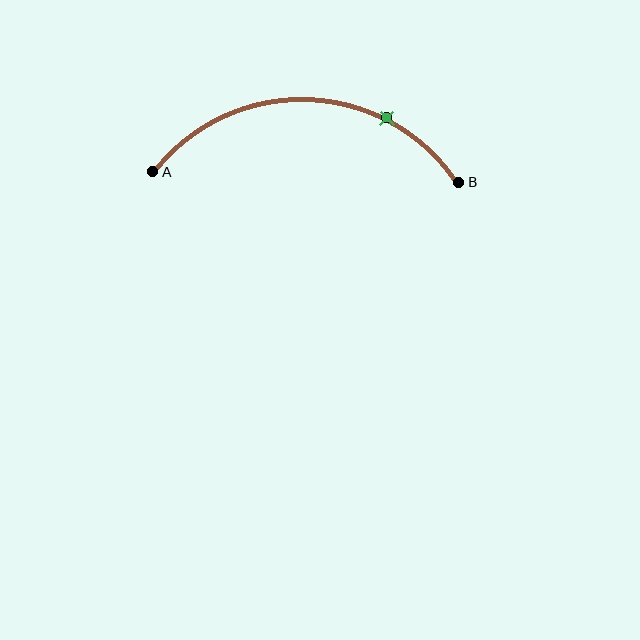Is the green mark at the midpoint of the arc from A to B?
No. The green mark lies on the arc but is closer to endpoint B. The arc midpoint would be at the point on the curve equidistant along the arc from both A and B.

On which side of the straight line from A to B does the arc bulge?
The arc bulges above the straight line connecting A and B.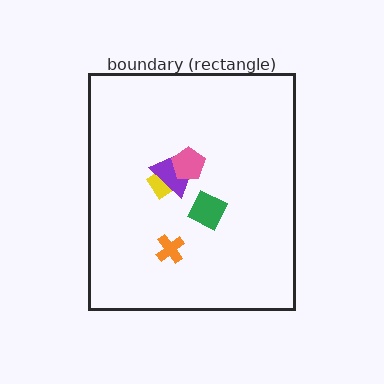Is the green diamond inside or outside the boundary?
Inside.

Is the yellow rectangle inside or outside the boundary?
Inside.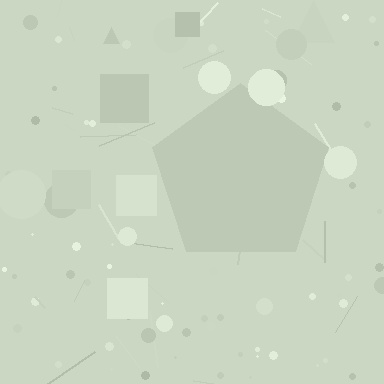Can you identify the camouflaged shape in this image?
The camouflaged shape is a pentagon.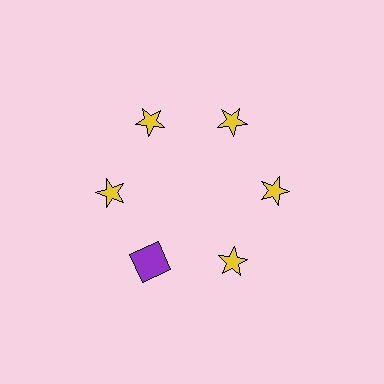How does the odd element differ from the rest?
It differs in both color (purple instead of yellow) and shape (square instead of star).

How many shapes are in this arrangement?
There are 6 shapes arranged in a ring pattern.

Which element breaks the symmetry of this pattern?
The purple square at roughly the 7 o'clock position breaks the symmetry. All other shapes are yellow stars.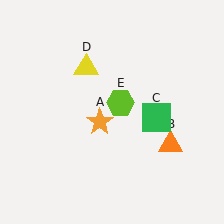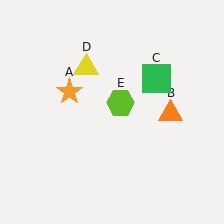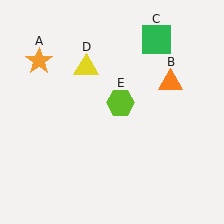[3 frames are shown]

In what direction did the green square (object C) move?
The green square (object C) moved up.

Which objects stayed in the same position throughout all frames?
Yellow triangle (object D) and lime hexagon (object E) remained stationary.